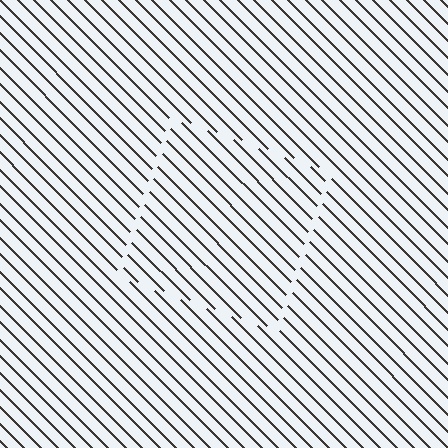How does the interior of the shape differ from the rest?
The interior of the shape contains the same grating, shifted by half a period — the contour is defined by the phase discontinuity where line-ends from the inner and outer gratings abut.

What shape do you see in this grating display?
An illusory square. The interior of the shape contains the same grating, shifted by half a period — the contour is defined by the phase discontinuity where line-ends from the inner and outer gratings abut.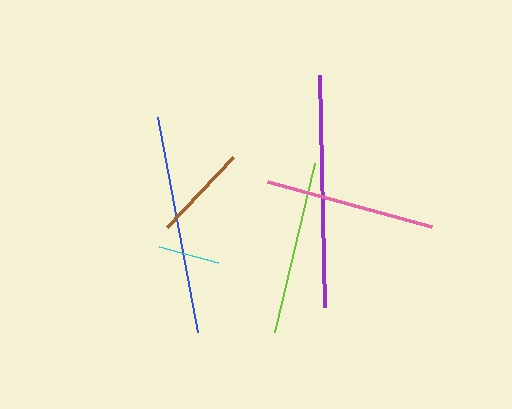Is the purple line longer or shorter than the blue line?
The purple line is longer than the blue line.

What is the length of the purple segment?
The purple segment is approximately 233 pixels long.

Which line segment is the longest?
The purple line is the longest at approximately 233 pixels.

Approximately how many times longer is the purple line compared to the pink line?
The purple line is approximately 1.4 times the length of the pink line.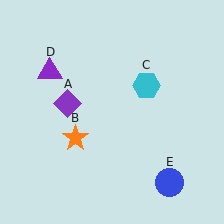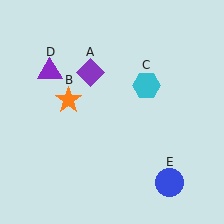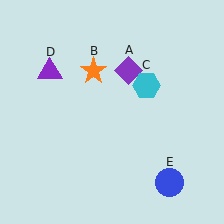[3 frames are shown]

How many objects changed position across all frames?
2 objects changed position: purple diamond (object A), orange star (object B).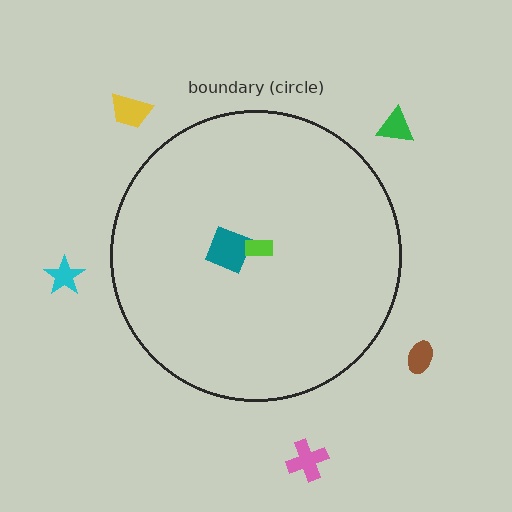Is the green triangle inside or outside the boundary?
Outside.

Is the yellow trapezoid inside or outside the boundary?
Outside.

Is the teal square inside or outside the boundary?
Inside.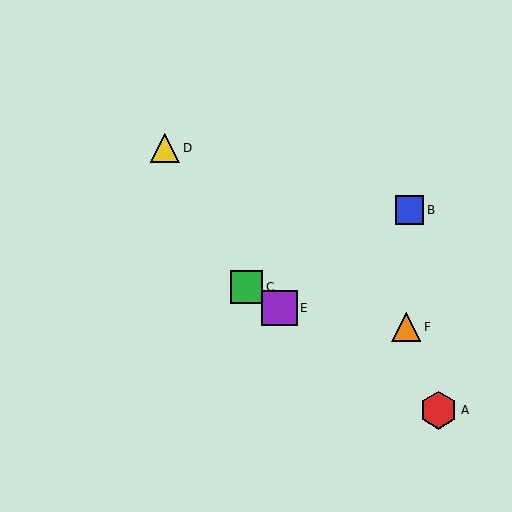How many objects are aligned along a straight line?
3 objects (A, C, E) are aligned along a straight line.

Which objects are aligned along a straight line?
Objects A, C, E are aligned along a straight line.